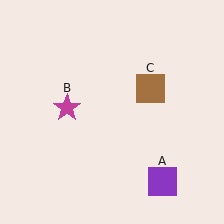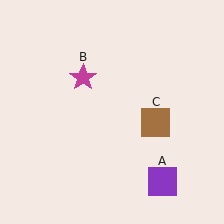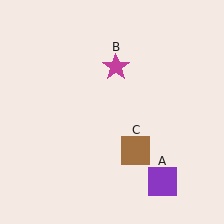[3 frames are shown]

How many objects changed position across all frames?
2 objects changed position: magenta star (object B), brown square (object C).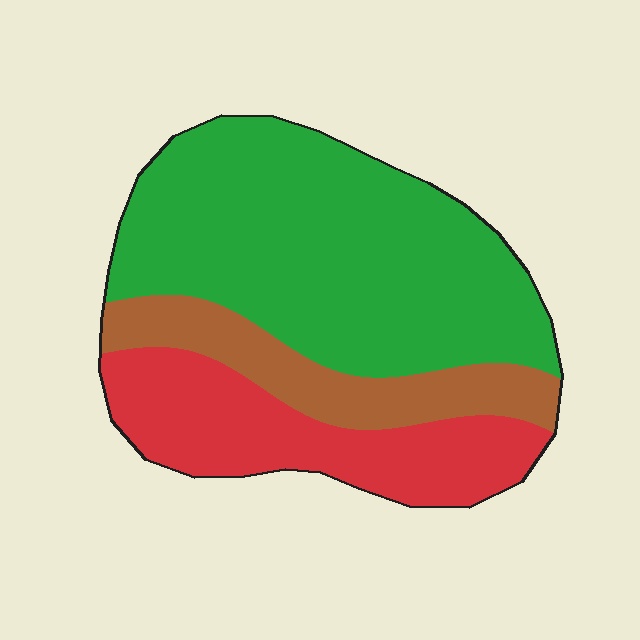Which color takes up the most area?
Green, at roughly 55%.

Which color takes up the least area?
Brown, at roughly 20%.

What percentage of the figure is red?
Red covers around 25% of the figure.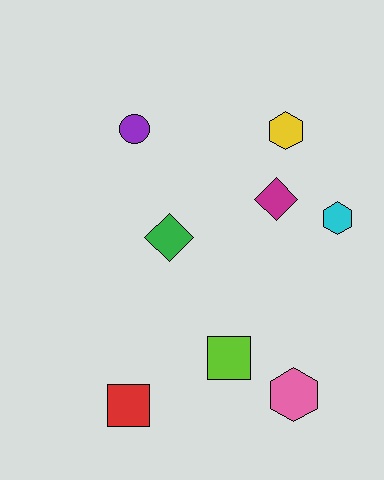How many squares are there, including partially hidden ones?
There are 2 squares.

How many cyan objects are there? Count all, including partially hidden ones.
There is 1 cyan object.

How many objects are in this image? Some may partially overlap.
There are 8 objects.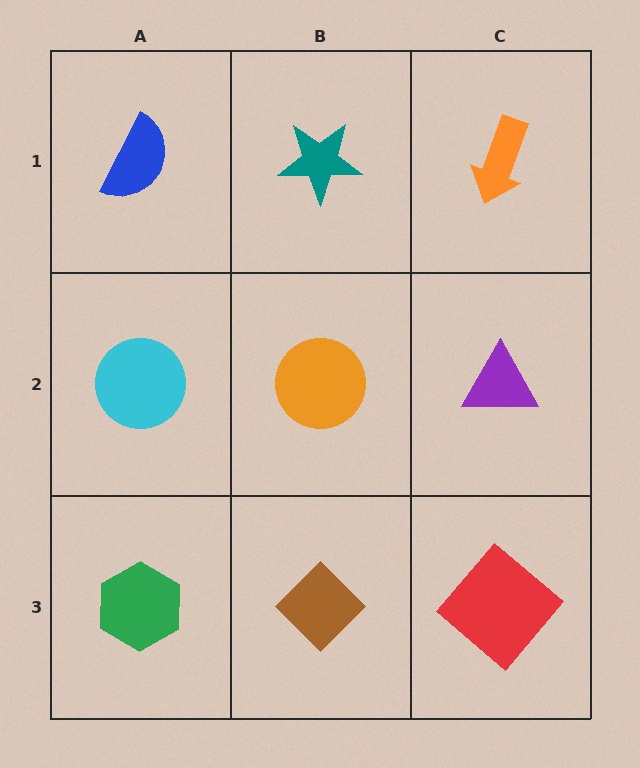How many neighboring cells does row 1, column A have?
2.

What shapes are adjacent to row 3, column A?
A cyan circle (row 2, column A), a brown diamond (row 3, column B).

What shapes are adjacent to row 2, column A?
A blue semicircle (row 1, column A), a green hexagon (row 3, column A), an orange circle (row 2, column B).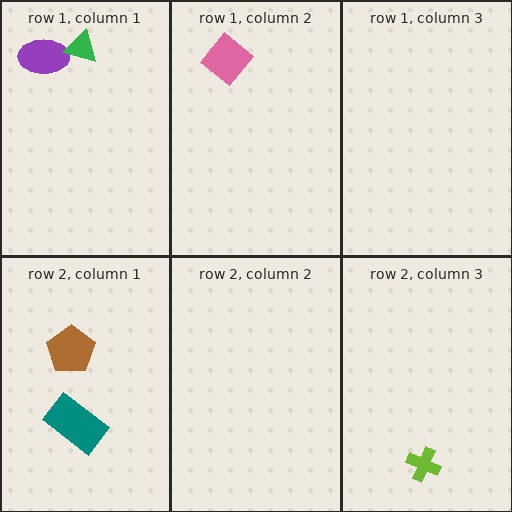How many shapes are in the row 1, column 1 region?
2.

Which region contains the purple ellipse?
The row 1, column 1 region.